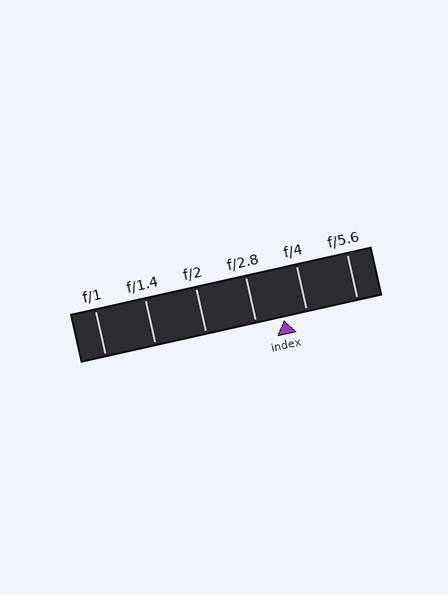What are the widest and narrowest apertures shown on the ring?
The widest aperture shown is f/1 and the narrowest is f/5.6.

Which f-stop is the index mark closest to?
The index mark is closest to f/4.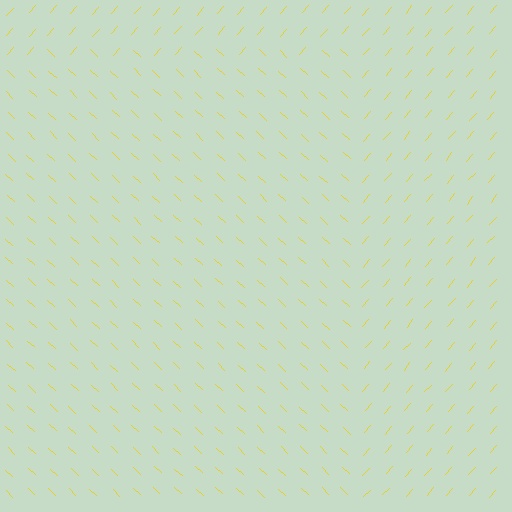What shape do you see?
I see a rectangle.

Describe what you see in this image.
The image is filled with small yellow line segments. A rectangle region in the image has lines oriented differently from the surrounding lines, creating a visible texture boundary.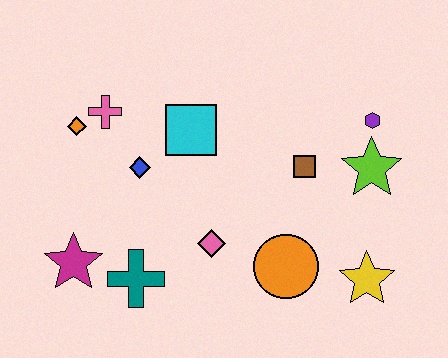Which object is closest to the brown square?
The lime star is closest to the brown square.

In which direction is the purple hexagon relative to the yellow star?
The purple hexagon is above the yellow star.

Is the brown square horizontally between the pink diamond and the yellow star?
Yes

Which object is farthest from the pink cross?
The yellow star is farthest from the pink cross.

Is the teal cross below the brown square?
Yes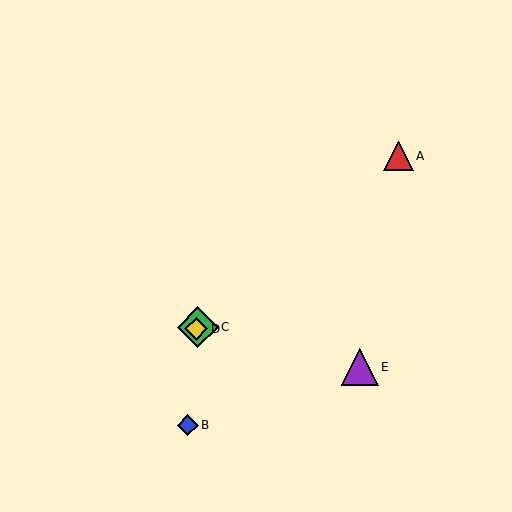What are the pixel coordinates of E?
Object E is at (360, 367).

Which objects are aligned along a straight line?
Objects A, C, D are aligned along a straight line.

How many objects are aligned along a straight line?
3 objects (A, C, D) are aligned along a straight line.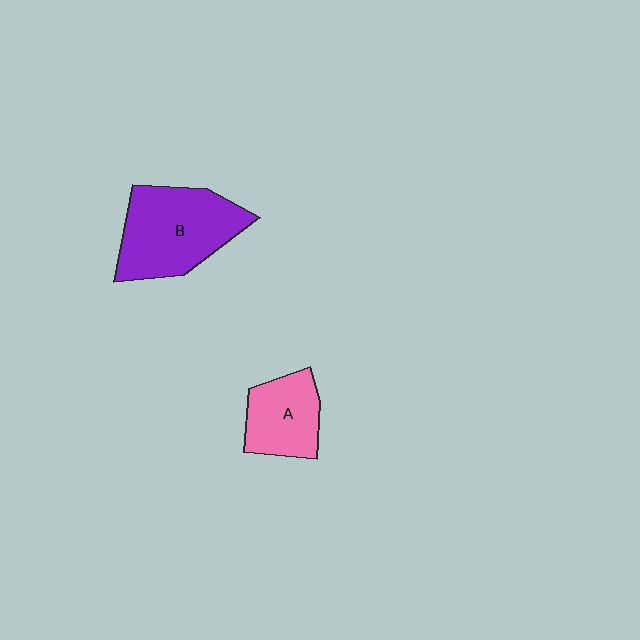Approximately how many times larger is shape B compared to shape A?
Approximately 1.6 times.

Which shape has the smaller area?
Shape A (pink).